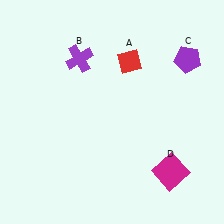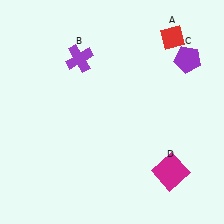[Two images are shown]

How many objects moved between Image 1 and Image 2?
1 object moved between the two images.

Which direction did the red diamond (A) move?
The red diamond (A) moved right.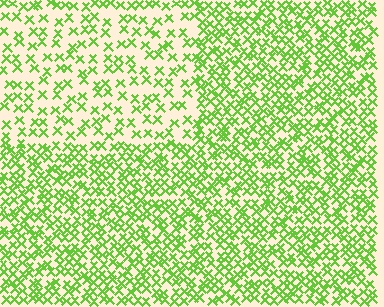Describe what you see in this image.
The image contains small lime elements arranged at two different densities. A rectangle-shaped region is visible where the elements are less densely packed than the surrounding area.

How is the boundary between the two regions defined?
The boundary is defined by a change in element density (approximately 2.0x ratio). All elements are the same color, size, and shape.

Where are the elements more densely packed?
The elements are more densely packed outside the rectangle boundary.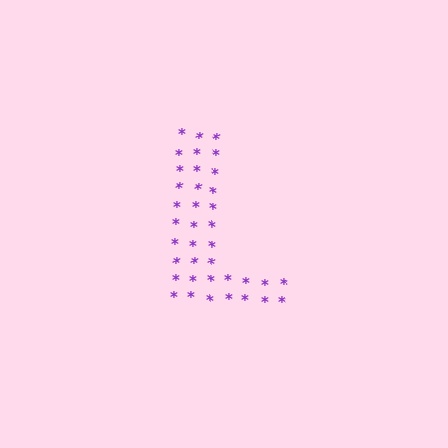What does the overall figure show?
The overall figure shows the letter L.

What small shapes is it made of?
It is made of small asterisks.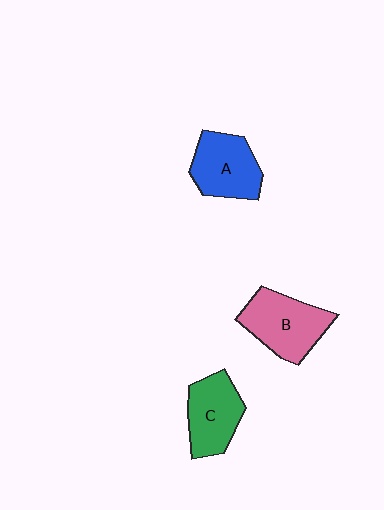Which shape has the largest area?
Shape B (pink).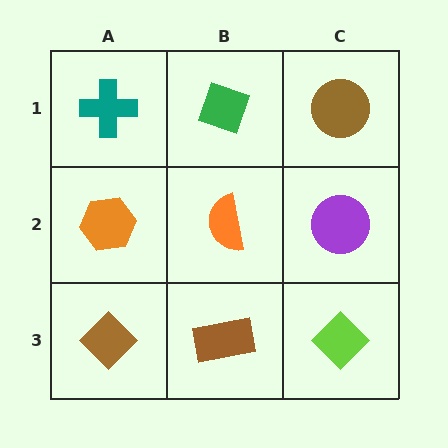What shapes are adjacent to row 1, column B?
An orange semicircle (row 2, column B), a teal cross (row 1, column A), a brown circle (row 1, column C).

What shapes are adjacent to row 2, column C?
A brown circle (row 1, column C), a lime diamond (row 3, column C), an orange semicircle (row 2, column B).